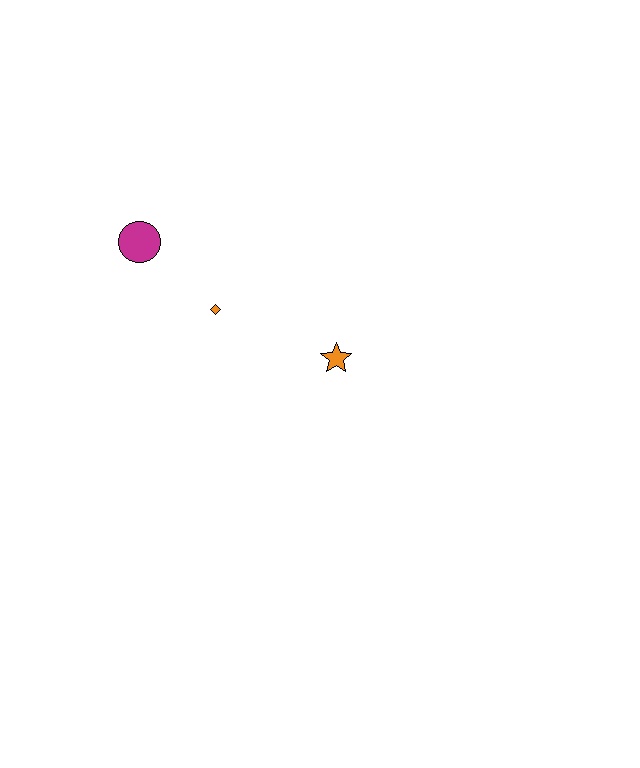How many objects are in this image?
There are 3 objects.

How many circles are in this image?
There is 1 circle.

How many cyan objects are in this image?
There are no cyan objects.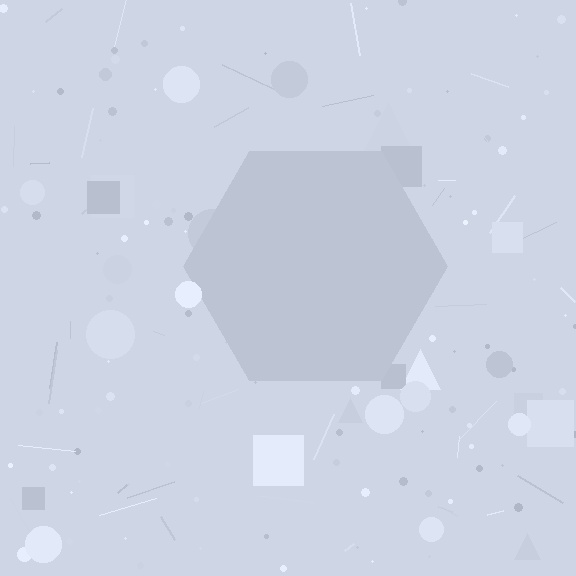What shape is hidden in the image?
A hexagon is hidden in the image.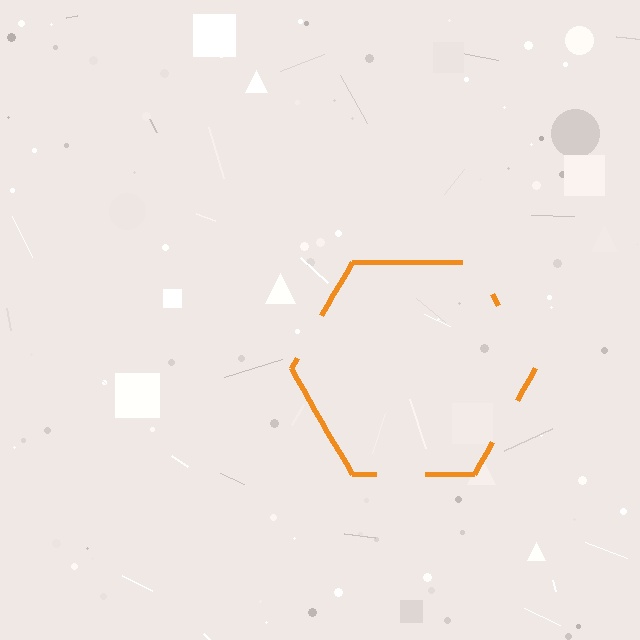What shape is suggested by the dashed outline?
The dashed outline suggests a hexagon.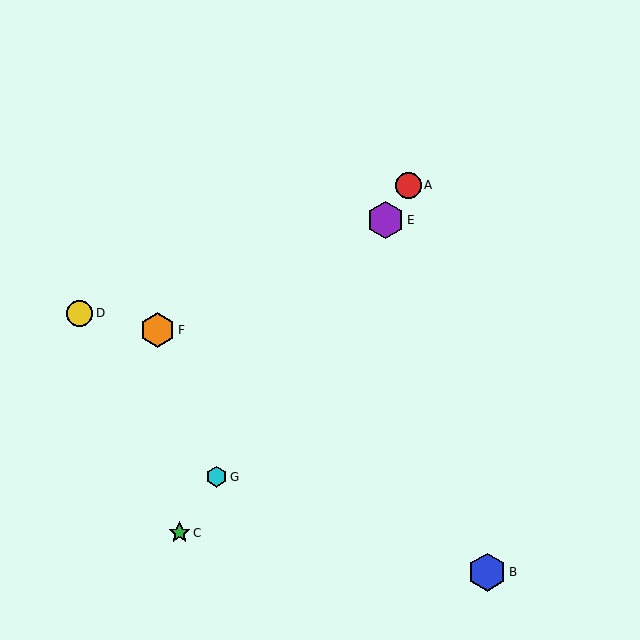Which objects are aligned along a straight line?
Objects A, C, E, G are aligned along a straight line.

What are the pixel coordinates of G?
Object G is at (216, 477).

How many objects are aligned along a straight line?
4 objects (A, C, E, G) are aligned along a straight line.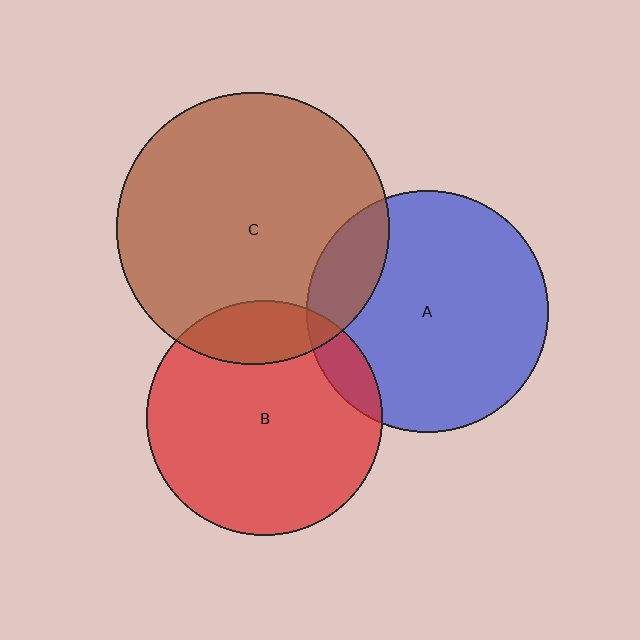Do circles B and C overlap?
Yes.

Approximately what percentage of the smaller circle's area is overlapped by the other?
Approximately 15%.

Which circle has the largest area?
Circle C (brown).